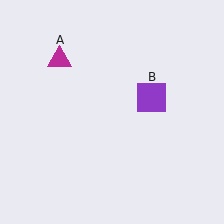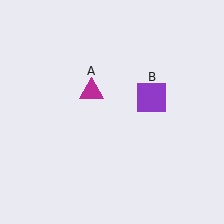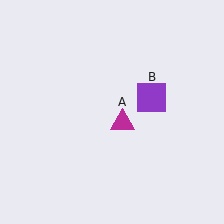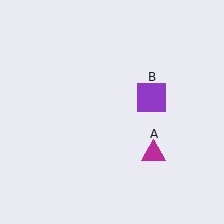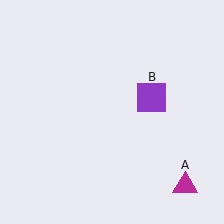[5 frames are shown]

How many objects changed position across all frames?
1 object changed position: magenta triangle (object A).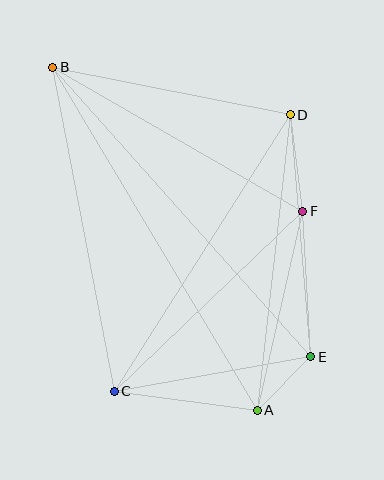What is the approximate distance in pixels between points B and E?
The distance between B and E is approximately 388 pixels.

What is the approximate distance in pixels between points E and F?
The distance between E and F is approximately 146 pixels.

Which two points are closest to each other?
Points A and E are closest to each other.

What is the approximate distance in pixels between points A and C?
The distance between A and C is approximately 144 pixels.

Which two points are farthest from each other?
Points A and B are farthest from each other.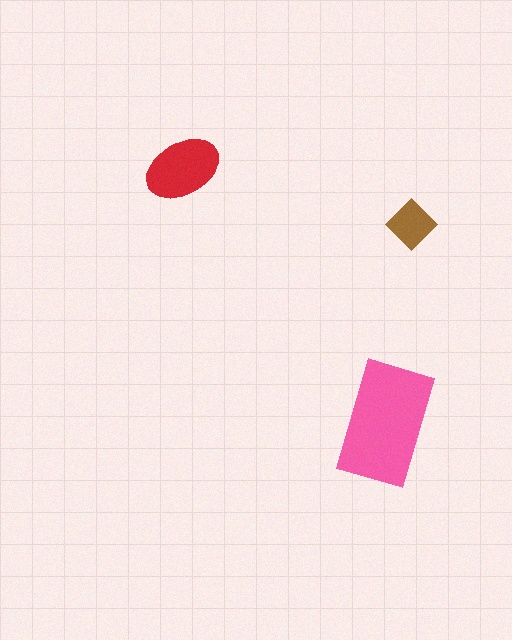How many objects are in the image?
There are 3 objects in the image.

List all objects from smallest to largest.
The brown diamond, the red ellipse, the pink rectangle.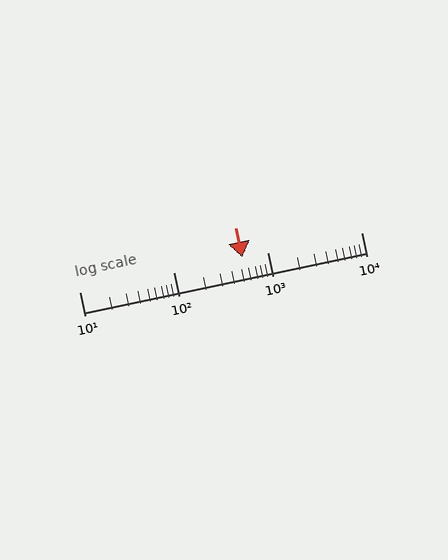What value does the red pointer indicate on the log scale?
The pointer indicates approximately 540.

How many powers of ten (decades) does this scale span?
The scale spans 3 decades, from 10 to 10000.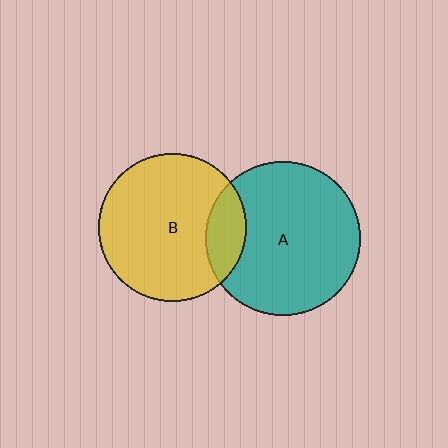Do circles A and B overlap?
Yes.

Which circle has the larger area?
Circle A (teal).